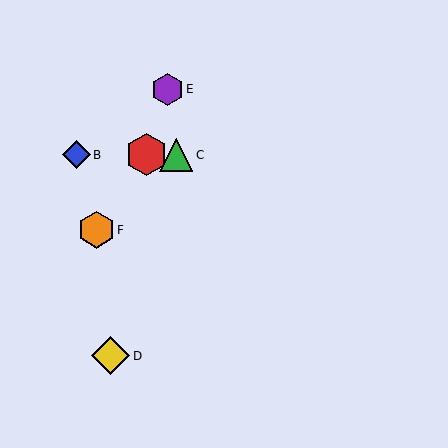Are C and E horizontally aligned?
No, C is at y≈155 and E is at y≈89.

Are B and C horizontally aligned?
Yes, both are at y≈155.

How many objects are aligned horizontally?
3 objects (A, B, C) are aligned horizontally.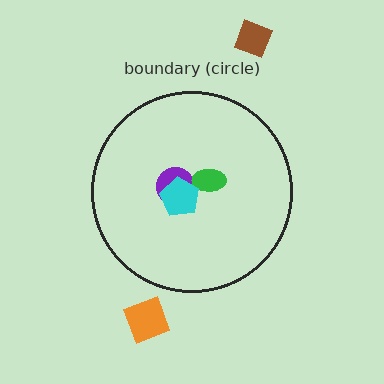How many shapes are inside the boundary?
3 inside, 2 outside.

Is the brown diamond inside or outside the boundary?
Outside.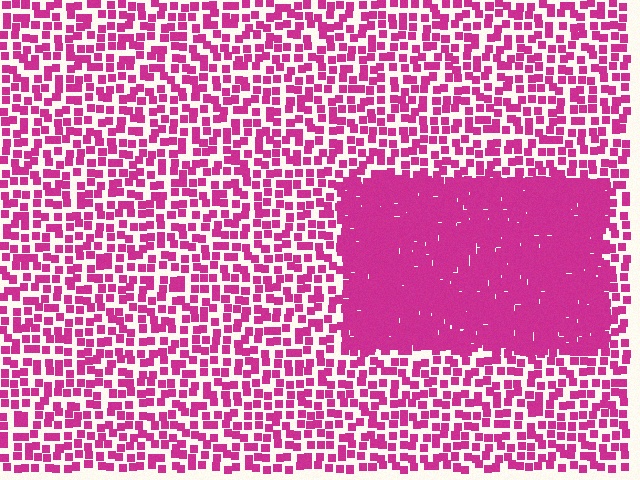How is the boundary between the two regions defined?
The boundary is defined by a change in element density (approximately 2.7x ratio). All elements are the same color, size, and shape.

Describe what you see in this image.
The image contains small magenta elements arranged at two different densities. A rectangle-shaped region is visible where the elements are more densely packed than the surrounding area.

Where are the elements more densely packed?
The elements are more densely packed inside the rectangle boundary.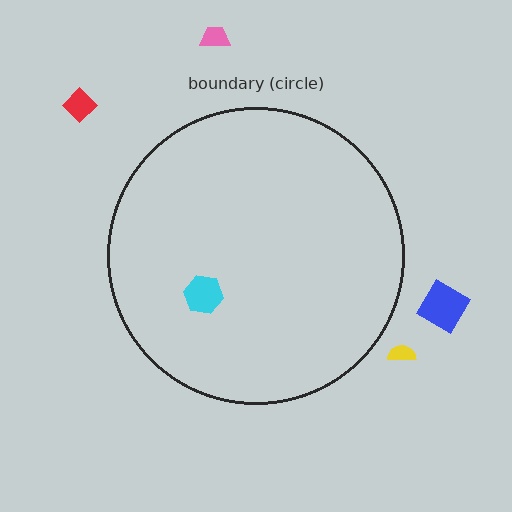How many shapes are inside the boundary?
1 inside, 4 outside.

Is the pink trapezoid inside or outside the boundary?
Outside.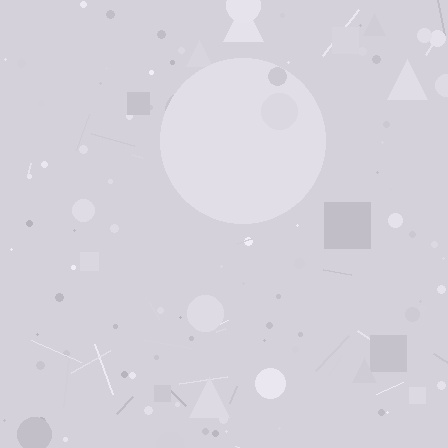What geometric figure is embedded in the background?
A circle is embedded in the background.